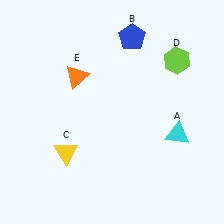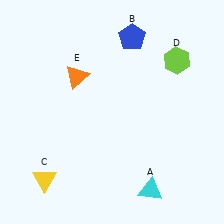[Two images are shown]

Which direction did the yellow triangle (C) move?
The yellow triangle (C) moved down.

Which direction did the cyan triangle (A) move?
The cyan triangle (A) moved down.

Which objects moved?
The objects that moved are: the cyan triangle (A), the yellow triangle (C).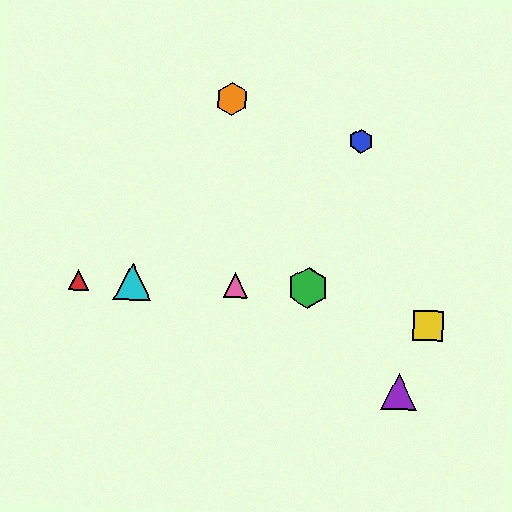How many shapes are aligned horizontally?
4 shapes (the red triangle, the green hexagon, the cyan triangle, the pink triangle) are aligned horizontally.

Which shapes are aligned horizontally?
The red triangle, the green hexagon, the cyan triangle, the pink triangle are aligned horizontally.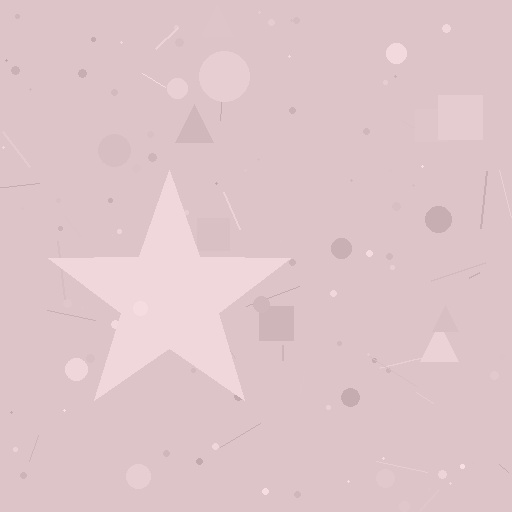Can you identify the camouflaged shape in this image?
The camouflaged shape is a star.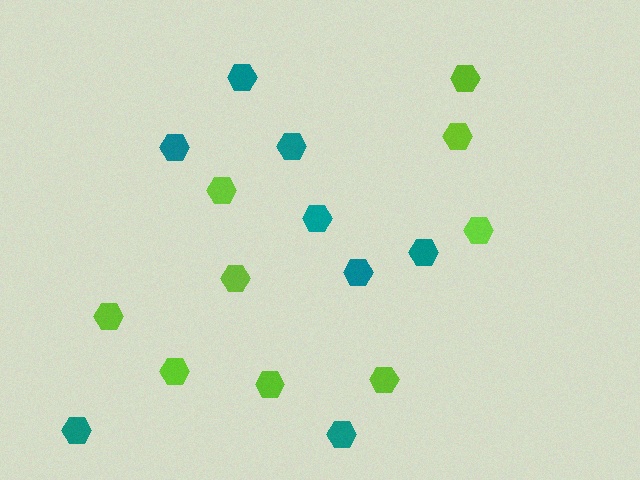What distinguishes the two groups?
There are 2 groups: one group of lime hexagons (9) and one group of teal hexagons (8).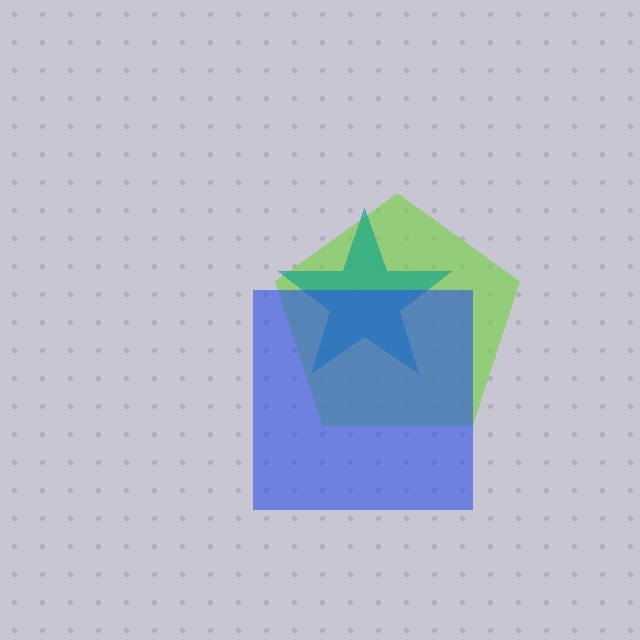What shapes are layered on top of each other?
The layered shapes are: a lime pentagon, a teal star, a blue square.